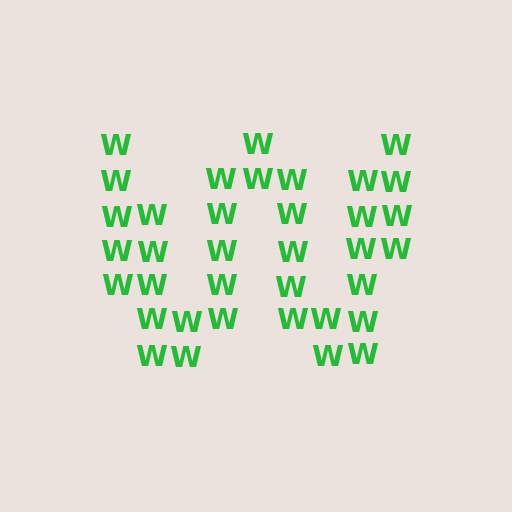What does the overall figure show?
The overall figure shows the letter W.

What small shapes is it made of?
It is made of small letter W's.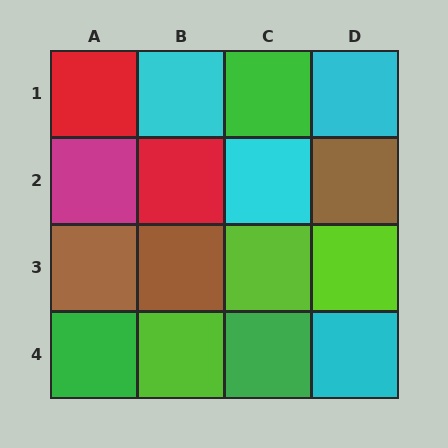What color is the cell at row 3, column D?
Lime.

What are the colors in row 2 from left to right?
Magenta, red, cyan, brown.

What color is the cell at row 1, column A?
Red.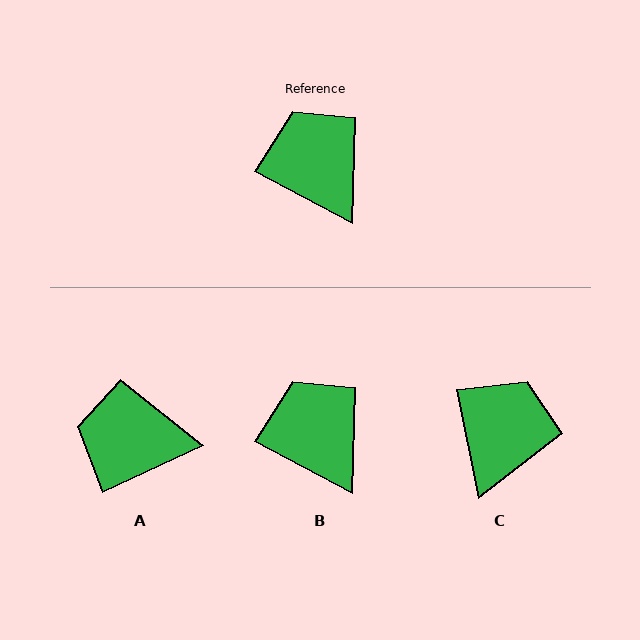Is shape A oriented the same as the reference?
No, it is off by about 53 degrees.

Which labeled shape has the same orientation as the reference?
B.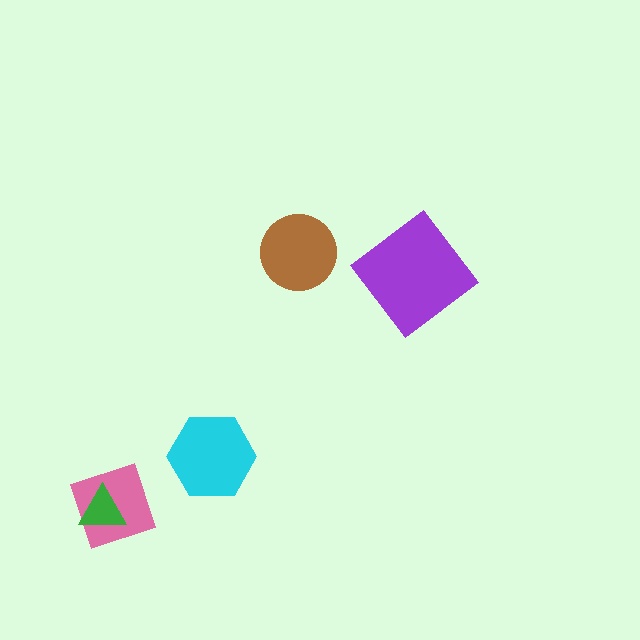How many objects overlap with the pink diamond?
1 object overlaps with the pink diamond.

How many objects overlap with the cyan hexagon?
0 objects overlap with the cyan hexagon.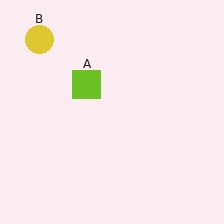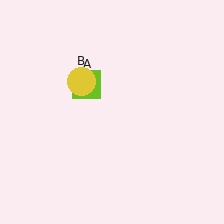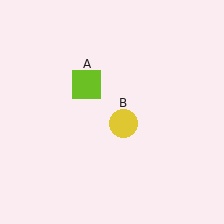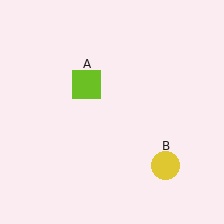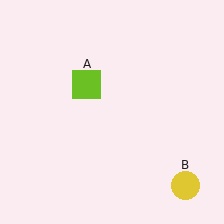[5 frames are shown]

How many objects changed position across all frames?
1 object changed position: yellow circle (object B).